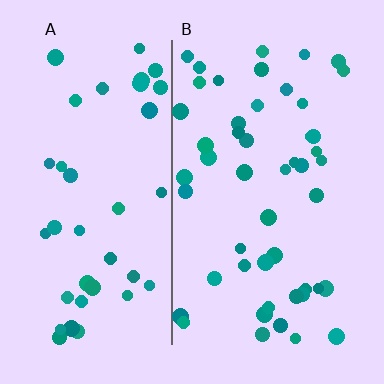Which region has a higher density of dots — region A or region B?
B (the right).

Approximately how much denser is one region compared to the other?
Approximately 1.2× — region B over region A.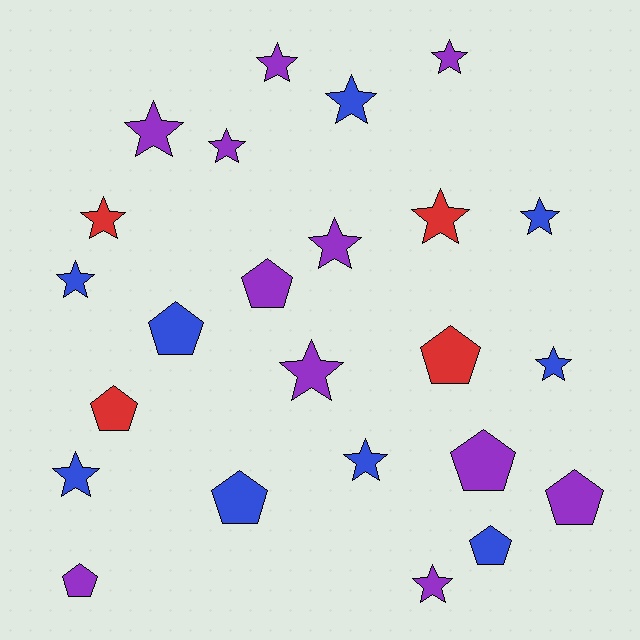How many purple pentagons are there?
There are 4 purple pentagons.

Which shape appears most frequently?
Star, with 15 objects.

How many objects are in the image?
There are 24 objects.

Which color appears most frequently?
Purple, with 11 objects.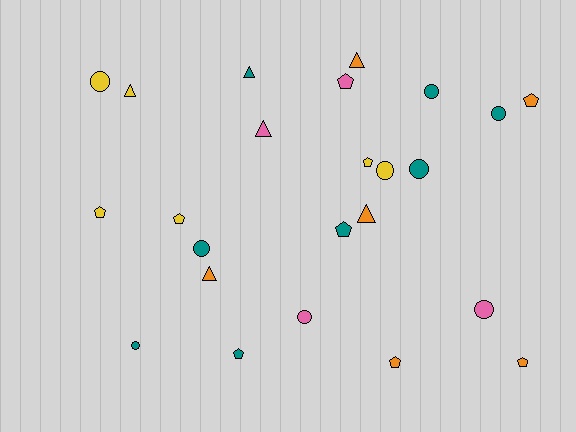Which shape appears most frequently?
Pentagon, with 9 objects.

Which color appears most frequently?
Teal, with 8 objects.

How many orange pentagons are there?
There are 3 orange pentagons.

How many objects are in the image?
There are 24 objects.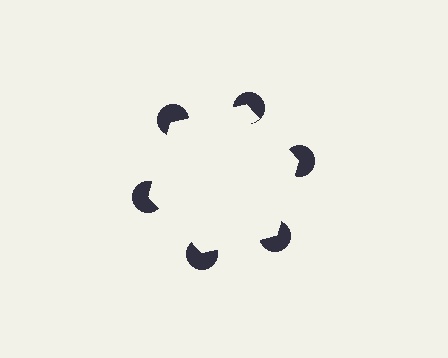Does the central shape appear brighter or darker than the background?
It typically appears slightly brighter than the background, even though no actual brightness change is drawn.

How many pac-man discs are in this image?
There are 6 — one at each vertex of the illusory hexagon.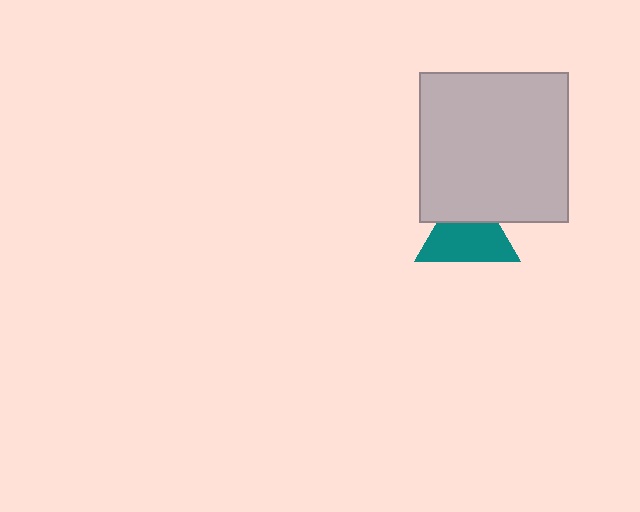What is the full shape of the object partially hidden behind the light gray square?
The partially hidden object is a teal triangle.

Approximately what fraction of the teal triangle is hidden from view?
Roughly 34% of the teal triangle is hidden behind the light gray square.